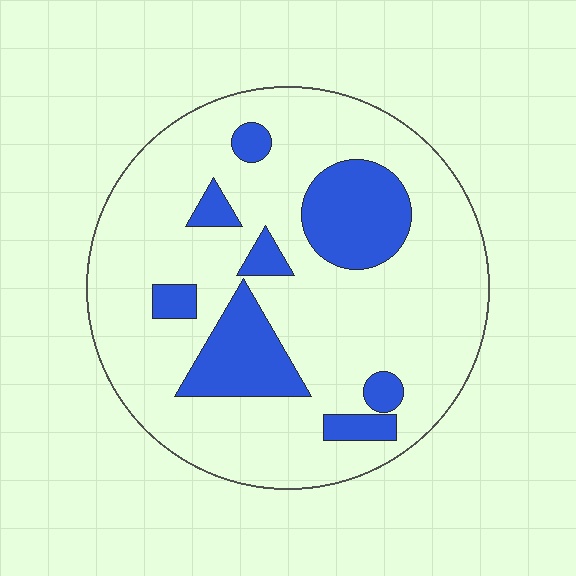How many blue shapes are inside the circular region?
8.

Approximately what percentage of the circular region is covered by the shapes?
Approximately 20%.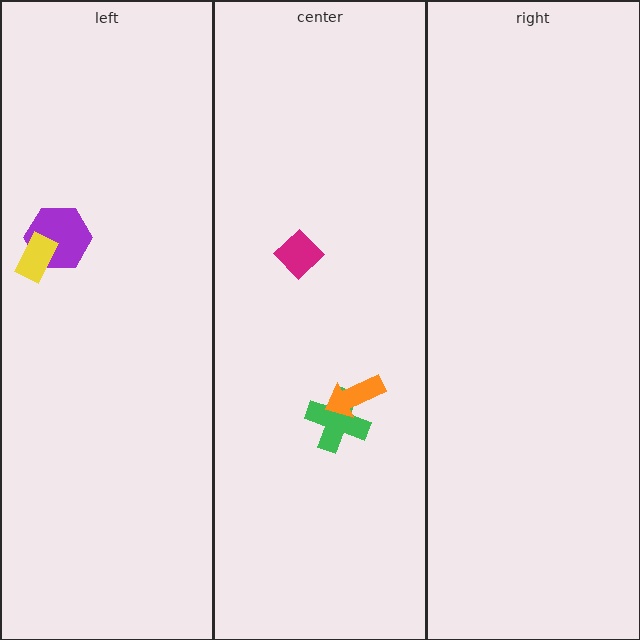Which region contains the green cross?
The center region.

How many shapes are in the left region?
2.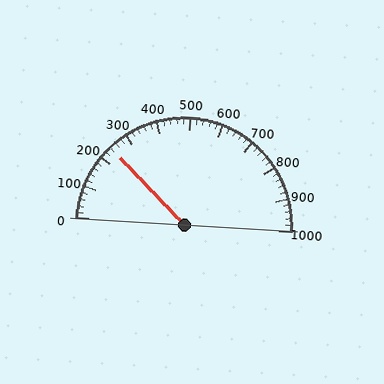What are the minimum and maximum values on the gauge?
The gauge ranges from 0 to 1000.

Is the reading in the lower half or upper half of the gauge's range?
The reading is in the lower half of the range (0 to 1000).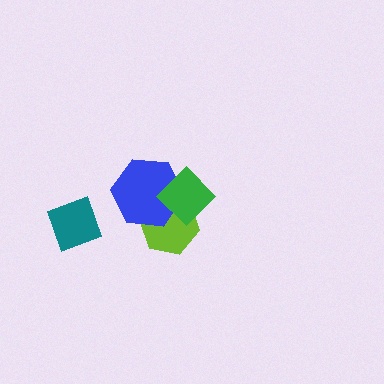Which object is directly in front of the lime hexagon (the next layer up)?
The blue hexagon is directly in front of the lime hexagon.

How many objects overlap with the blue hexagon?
2 objects overlap with the blue hexagon.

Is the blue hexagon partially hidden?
Yes, it is partially covered by another shape.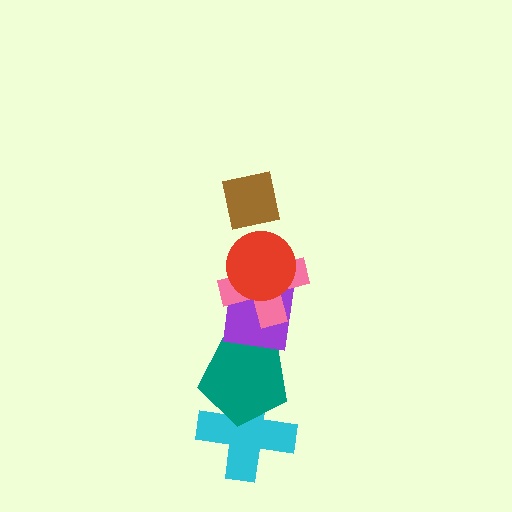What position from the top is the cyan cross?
The cyan cross is 6th from the top.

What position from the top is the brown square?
The brown square is 1st from the top.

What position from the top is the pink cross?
The pink cross is 3rd from the top.